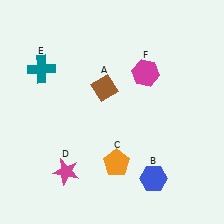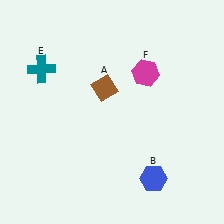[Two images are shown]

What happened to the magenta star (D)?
The magenta star (D) was removed in Image 2. It was in the bottom-left area of Image 1.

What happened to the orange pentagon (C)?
The orange pentagon (C) was removed in Image 2. It was in the bottom-right area of Image 1.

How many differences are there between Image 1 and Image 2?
There are 2 differences between the two images.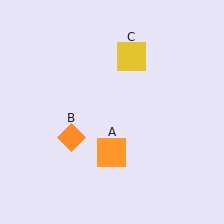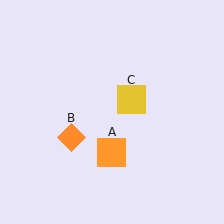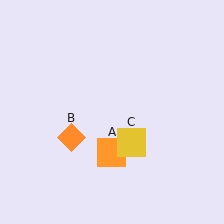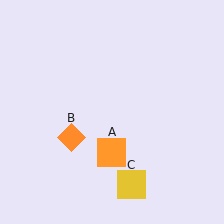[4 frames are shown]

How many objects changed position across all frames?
1 object changed position: yellow square (object C).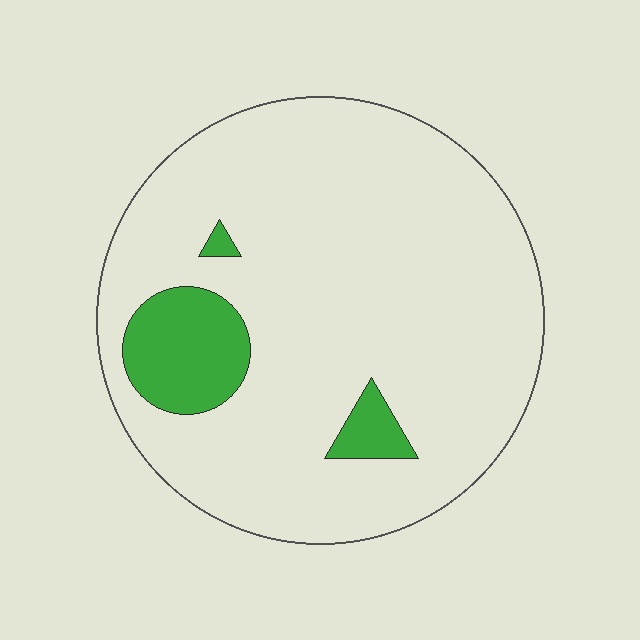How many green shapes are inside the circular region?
3.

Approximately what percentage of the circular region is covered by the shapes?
Approximately 10%.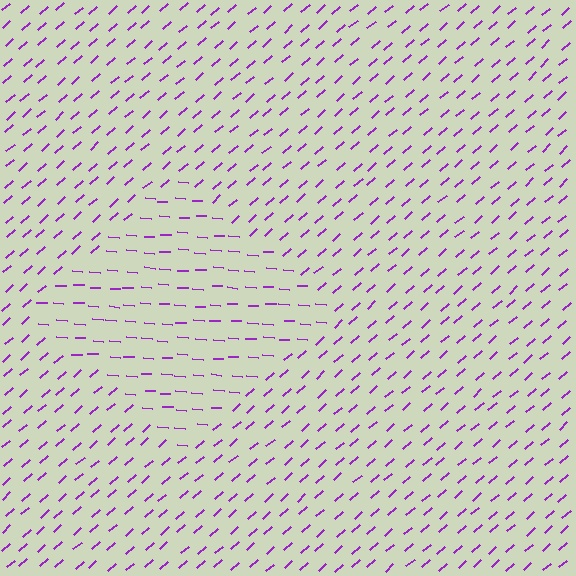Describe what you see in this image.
The image is filled with small purple line segments. A diamond region in the image has lines oriented differently from the surrounding lines, creating a visible texture boundary.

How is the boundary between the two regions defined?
The boundary is defined purely by a change in line orientation (approximately 45 degrees difference). All lines are the same color and thickness.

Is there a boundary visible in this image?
Yes, there is a texture boundary formed by a change in line orientation.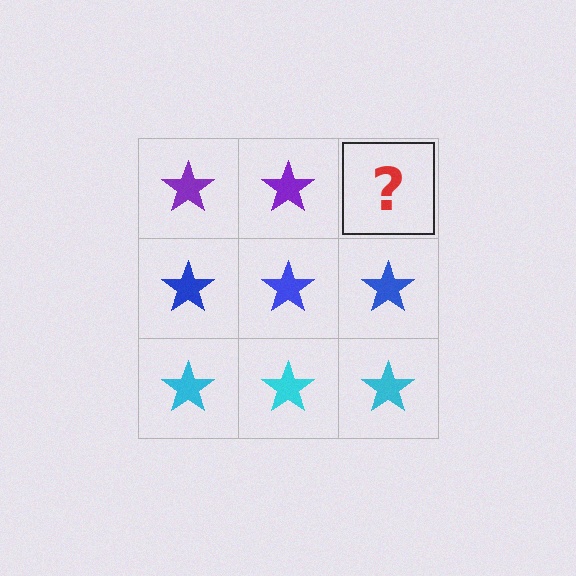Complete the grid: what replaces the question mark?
The question mark should be replaced with a purple star.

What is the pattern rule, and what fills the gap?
The rule is that each row has a consistent color. The gap should be filled with a purple star.